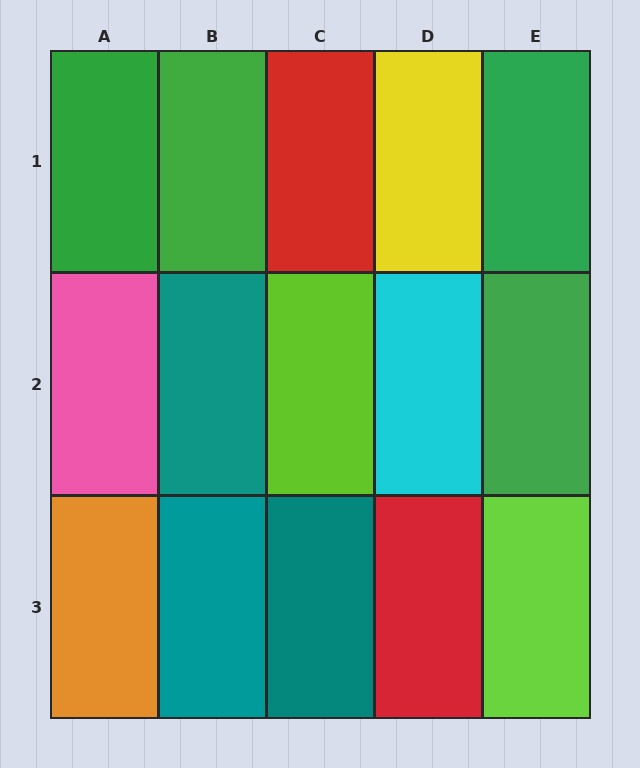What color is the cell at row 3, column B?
Teal.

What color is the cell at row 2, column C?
Lime.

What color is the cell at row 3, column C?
Teal.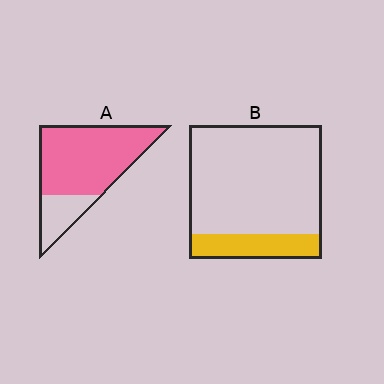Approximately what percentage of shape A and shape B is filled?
A is approximately 75% and B is approximately 20%.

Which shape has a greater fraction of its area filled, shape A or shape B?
Shape A.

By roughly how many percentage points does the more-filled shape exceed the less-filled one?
By roughly 60 percentage points (A over B).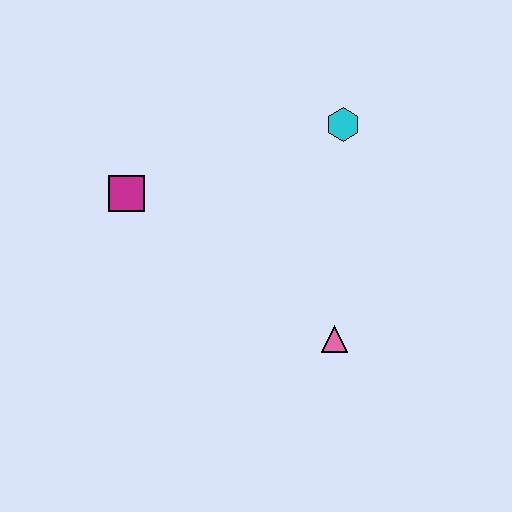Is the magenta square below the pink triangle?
No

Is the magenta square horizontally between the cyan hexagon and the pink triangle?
No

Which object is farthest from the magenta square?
The pink triangle is farthest from the magenta square.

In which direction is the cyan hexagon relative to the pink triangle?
The cyan hexagon is above the pink triangle.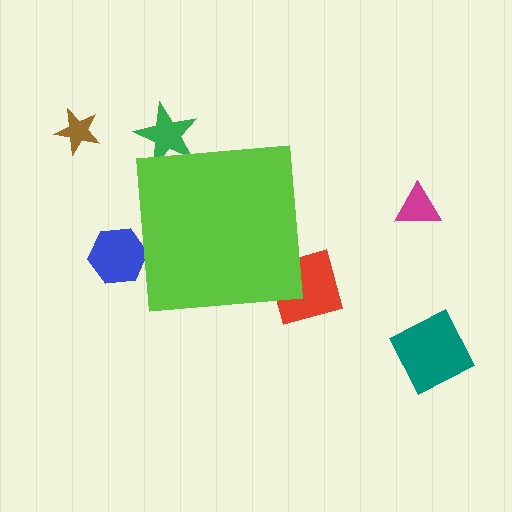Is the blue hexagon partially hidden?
Yes, the blue hexagon is partially hidden behind the lime square.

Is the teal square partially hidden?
No, the teal square is fully visible.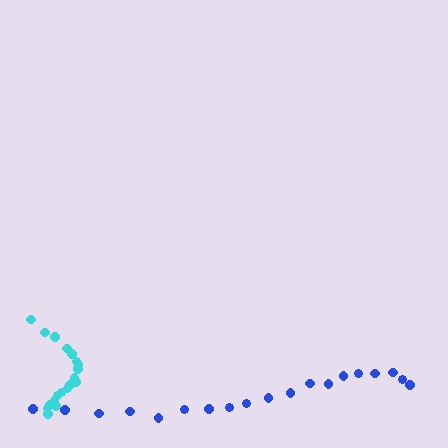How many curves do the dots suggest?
There are 2 distinct paths.